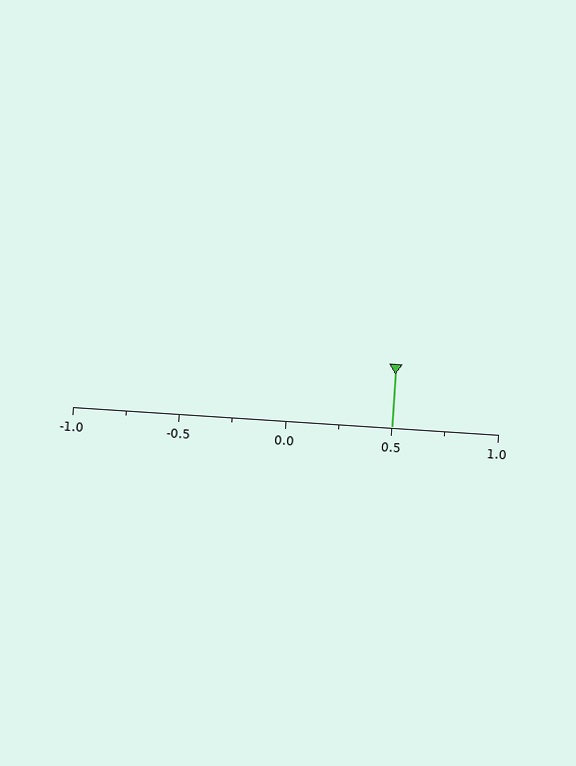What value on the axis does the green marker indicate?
The marker indicates approximately 0.5.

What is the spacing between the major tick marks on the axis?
The major ticks are spaced 0.5 apart.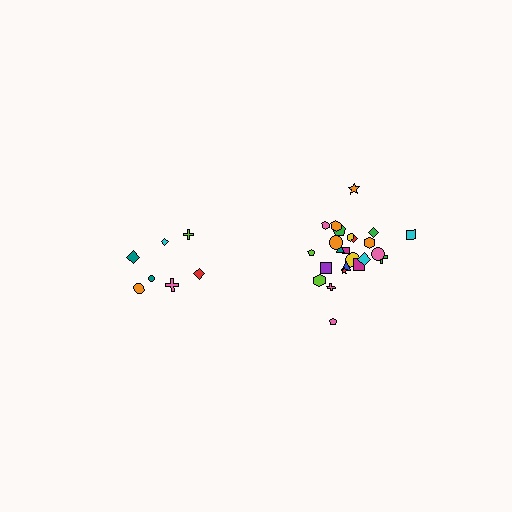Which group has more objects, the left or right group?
The right group.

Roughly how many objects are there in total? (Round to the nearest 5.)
Roughly 30 objects in total.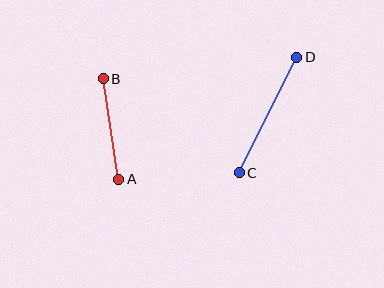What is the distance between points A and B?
The distance is approximately 101 pixels.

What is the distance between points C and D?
The distance is approximately 129 pixels.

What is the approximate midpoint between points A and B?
The midpoint is at approximately (111, 129) pixels.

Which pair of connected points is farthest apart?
Points C and D are farthest apart.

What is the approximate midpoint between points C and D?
The midpoint is at approximately (268, 115) pixels.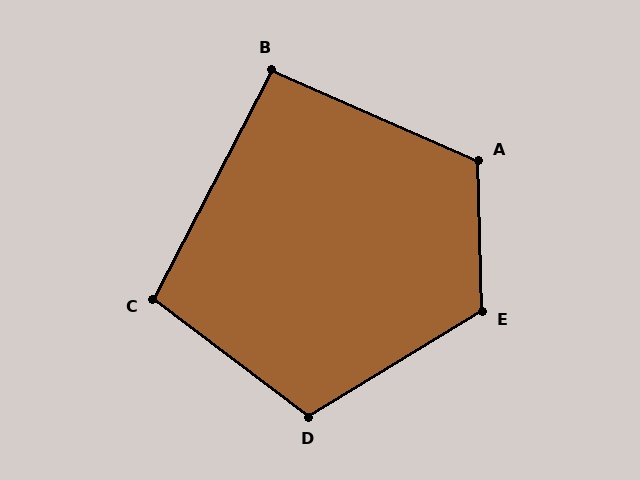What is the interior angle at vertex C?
Approximately 100 degrees (obtuse).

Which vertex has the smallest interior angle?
B, at approximately 94 degrees.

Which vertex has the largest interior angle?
E, at approximately 120 degrees.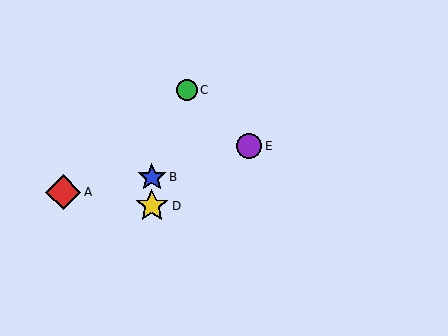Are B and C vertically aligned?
No, B is at x≈152 and C is at x≈187.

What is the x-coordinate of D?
Object D is at x≈152.